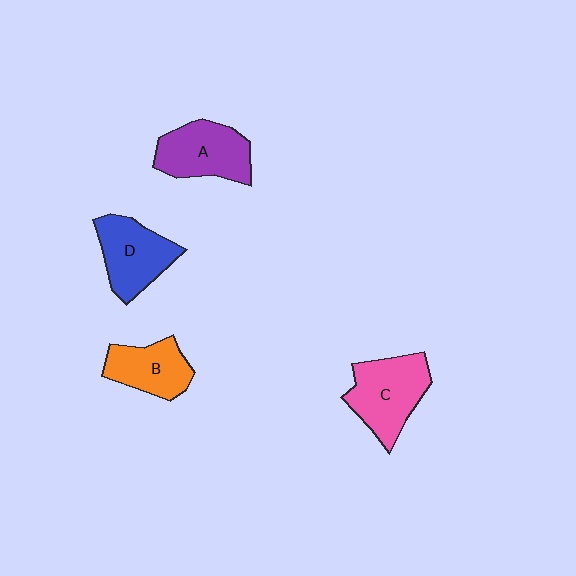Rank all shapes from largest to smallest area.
From largest to smallest: C (pink), A (purple), D (blue), B (orange).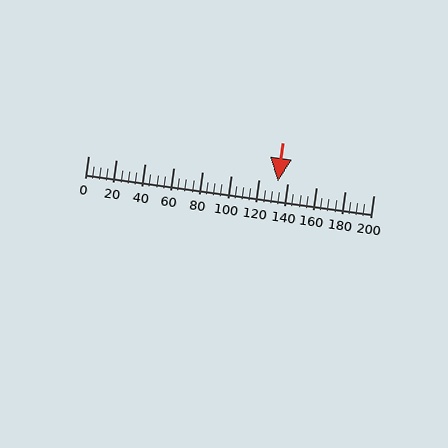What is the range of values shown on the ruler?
The ruler shows values from 0 to 200.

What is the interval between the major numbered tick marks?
The major tick marks are spaced 20 units apart.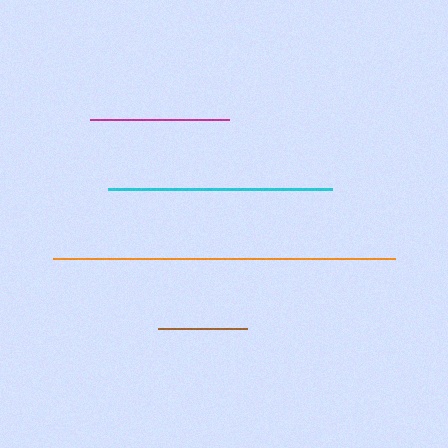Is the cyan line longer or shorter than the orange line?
The orange line is longer than the cyan line.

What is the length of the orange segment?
The orange segment is approximately 341 pixels long.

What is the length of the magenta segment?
The magenta segment is approximately 139 pixels long.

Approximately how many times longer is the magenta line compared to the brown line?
The magenta line is approximately 1.6 times the length of the brown line.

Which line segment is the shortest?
The brown line is the shortest at approximately 88 pixels.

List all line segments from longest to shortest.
From longest to shortest: orange, cyan, magenta, brown.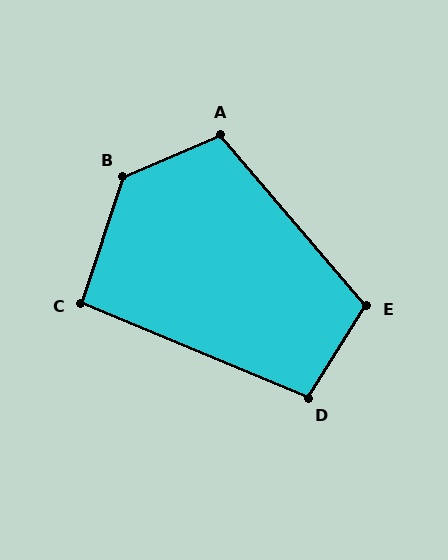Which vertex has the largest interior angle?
B, at approximately 131 degrees.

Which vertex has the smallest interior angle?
C, at approximately 94 degrees.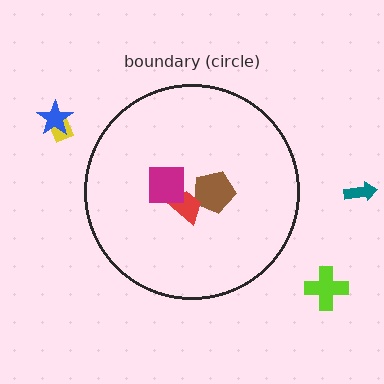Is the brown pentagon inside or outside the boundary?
Inside.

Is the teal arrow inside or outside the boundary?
Outside.